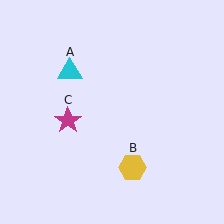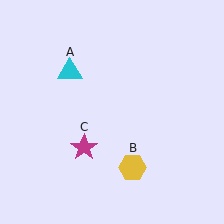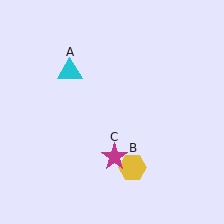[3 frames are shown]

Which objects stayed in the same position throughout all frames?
Cyan triangle (object A) and yellow hexagon (object B) remained stationary.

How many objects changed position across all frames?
1 object changed position: magenta star (object C).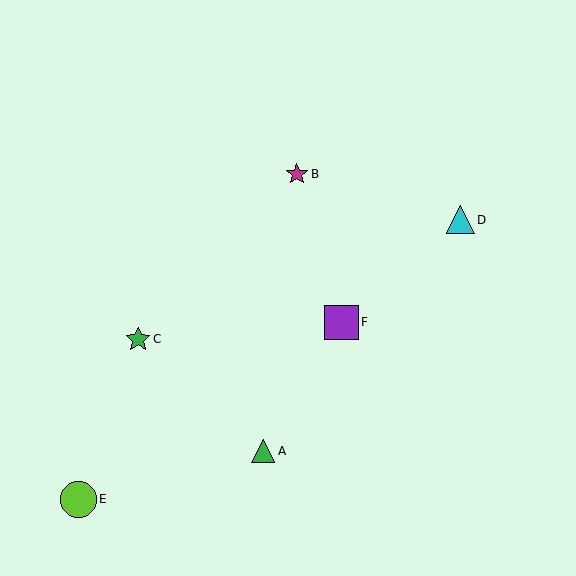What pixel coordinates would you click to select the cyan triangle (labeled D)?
Click at (460, 220) to select the cyan triangle D.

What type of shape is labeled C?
Shape C is a green star.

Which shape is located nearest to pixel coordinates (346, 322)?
The purple square (labeled F) at (341, 322) is nearest to that location.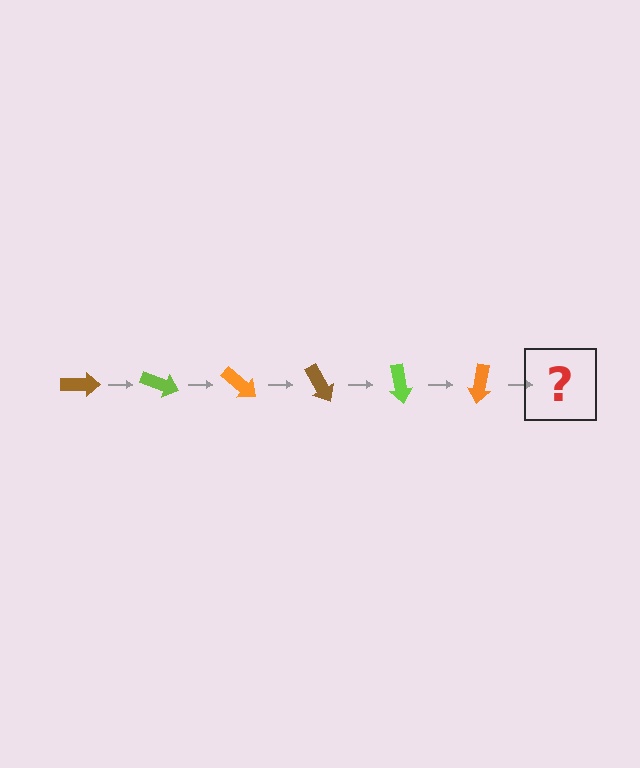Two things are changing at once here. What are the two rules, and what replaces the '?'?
The two rules are that it rotates 20 degrees each step and the color cycles through brown, lime, and orange. The '?' should be a brown arrow, rotated 120 degrees from the start.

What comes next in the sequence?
The next element should be a brown arrow, rotated 120 degrees from the start.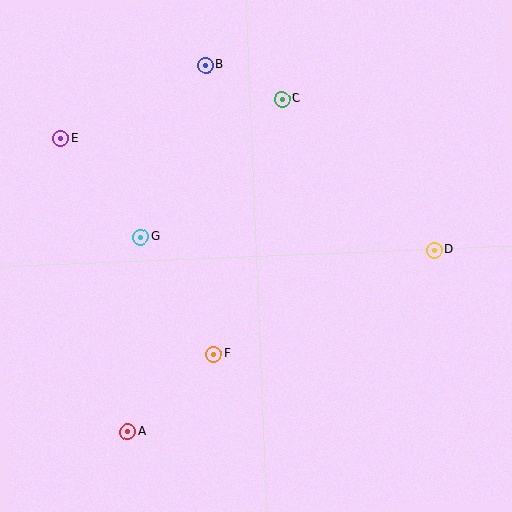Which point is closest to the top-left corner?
Point E is closest to the top-left corner.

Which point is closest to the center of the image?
Point F at (214, 354) is closest to the center.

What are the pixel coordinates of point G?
Point G is at (141, 237).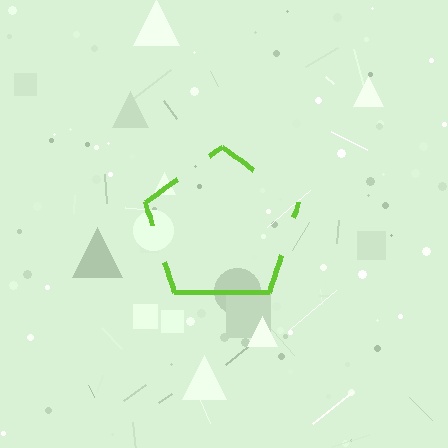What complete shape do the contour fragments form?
The contour fragments form a pentagon.